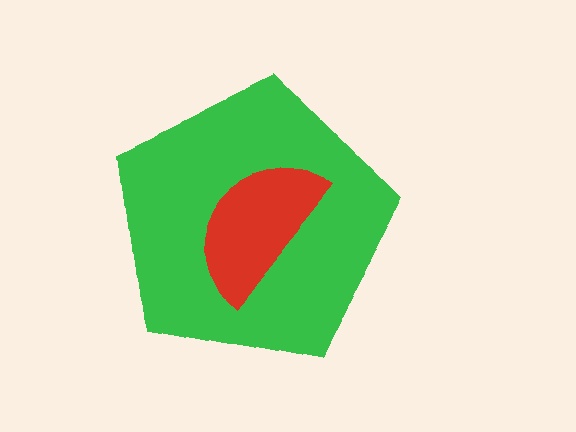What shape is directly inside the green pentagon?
The red semicircle.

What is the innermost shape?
The red semicircle.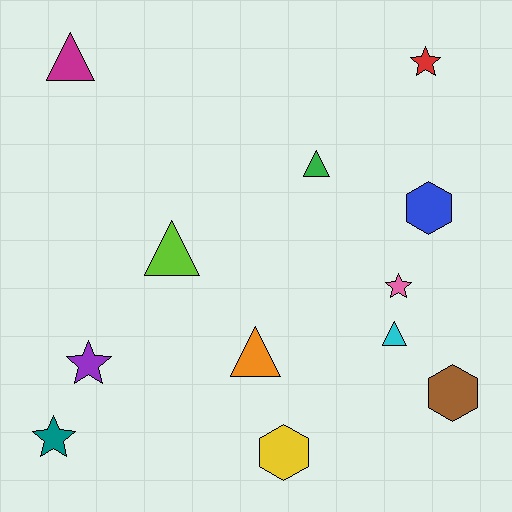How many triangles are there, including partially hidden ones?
There are 5 triangles.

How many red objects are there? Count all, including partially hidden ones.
There is 1 red object.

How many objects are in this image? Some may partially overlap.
There are 12 objects.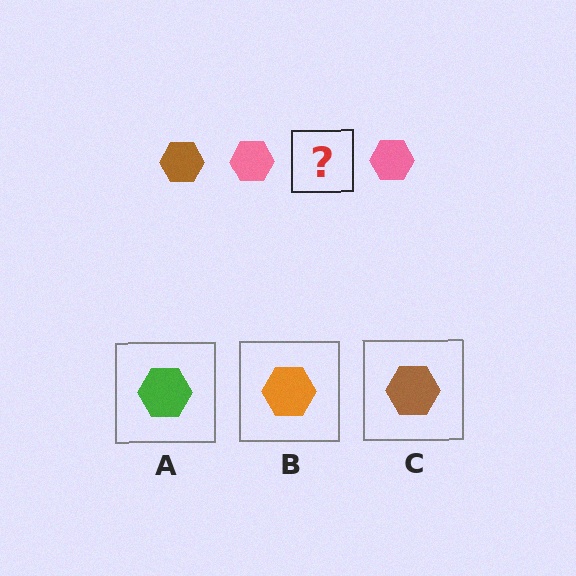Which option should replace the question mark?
Option C.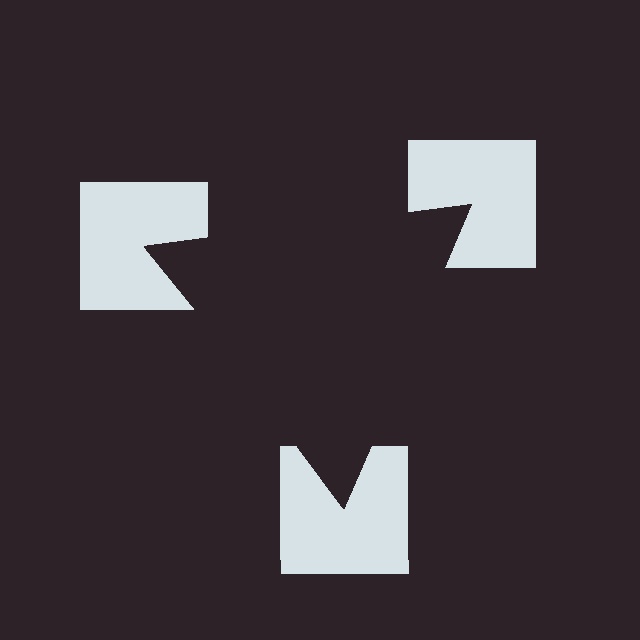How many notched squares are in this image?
There are 3 — one at each vertex of the illusory triangle.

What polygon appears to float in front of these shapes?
An illusory triangle — its edges are inferred from the aligned wedge cuts in the notched squares, not physically drawn.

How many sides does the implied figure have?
3 sides.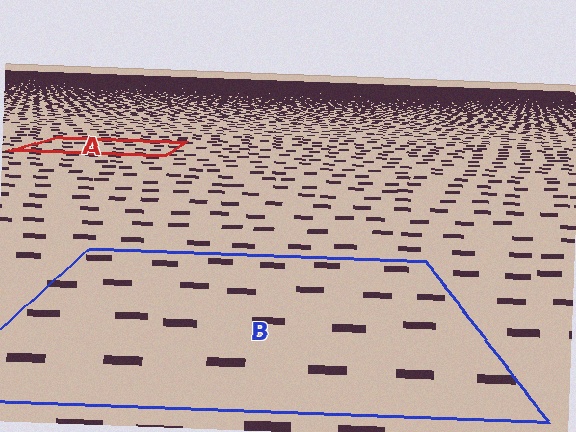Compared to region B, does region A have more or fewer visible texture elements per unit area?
Region A has more texture elements per unit area — they are packed more densely because it is farther away.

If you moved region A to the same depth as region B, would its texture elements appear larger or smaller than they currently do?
They would appear larger. At a closer depth, the same texture elements are projected at a bigger on-screen size.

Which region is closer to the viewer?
Region B is closer. The texture elements there are larger and more spread out.